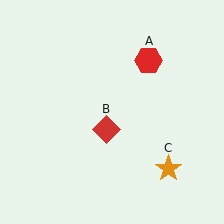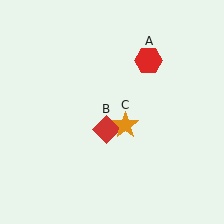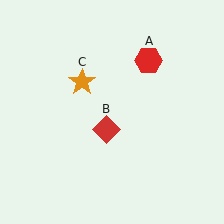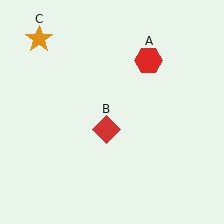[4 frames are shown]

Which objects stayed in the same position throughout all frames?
Red hexagon (object A) and red diamond (object B) remained stationary.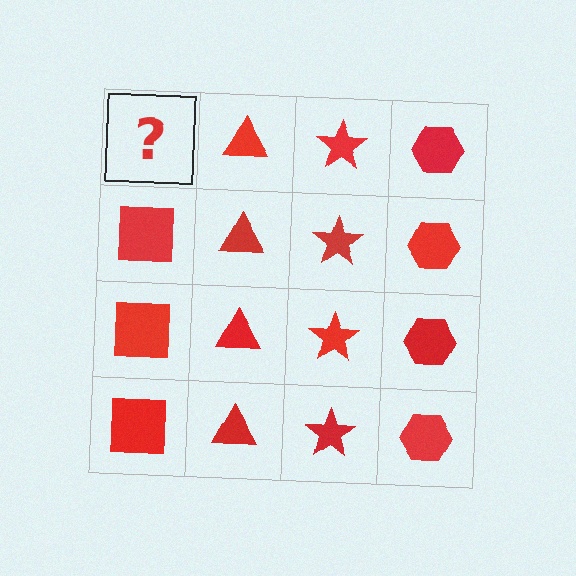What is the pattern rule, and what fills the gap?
The rule is that each column has a consistent shape. The gap should be filled with a red square.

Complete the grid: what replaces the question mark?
The question mark should be replaced with a red square.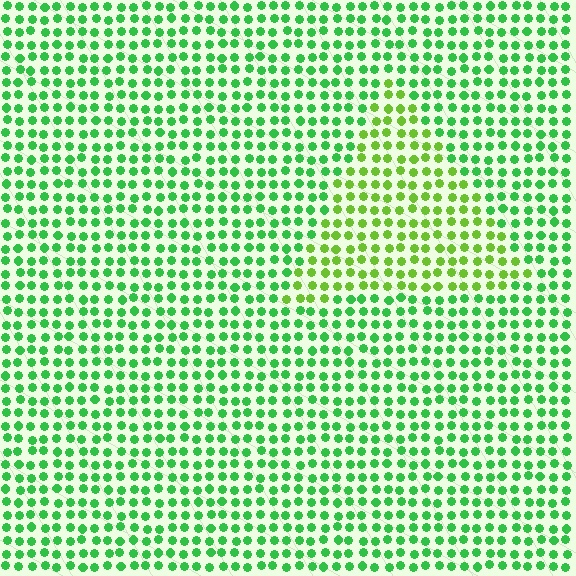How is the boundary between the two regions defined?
The boundary is defined purely by a slight shift in hue (about 33 degrees). Spacing, size, and orientation are identical on both sides.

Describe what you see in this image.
The image is filled with small green elements in a uniform arrangement. A triangle-shaped region is visible where the elements are tinted to a slightly different hue, forming a subtle color boundary.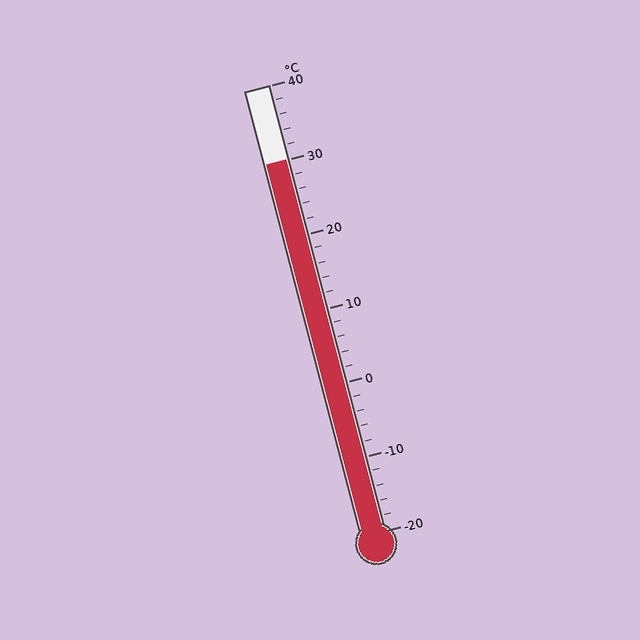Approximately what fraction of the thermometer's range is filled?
The thermometer is filled to approximately 85% of its range.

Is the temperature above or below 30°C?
The temperature is at 30°C.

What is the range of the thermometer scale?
The thermometer scale ranges from -20°C to 40°C.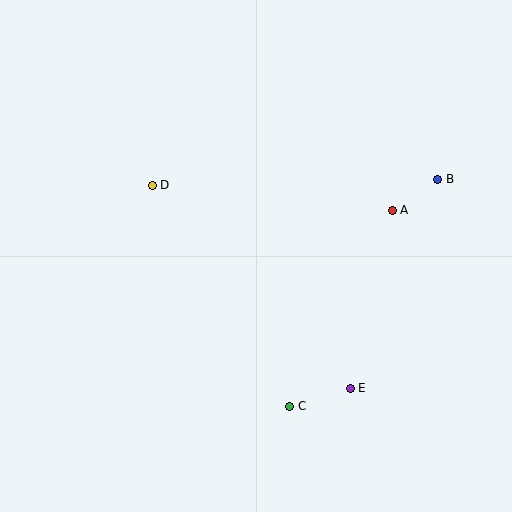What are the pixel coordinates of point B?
Point B is at (438, 179).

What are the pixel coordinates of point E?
Point E is at (350, 388).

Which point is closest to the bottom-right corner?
Point E is closest to the bottom-right corner.